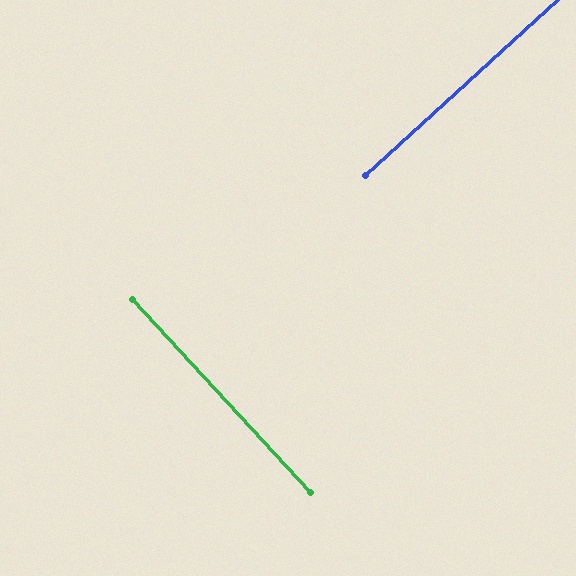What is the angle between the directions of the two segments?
Approximately 90 degrees.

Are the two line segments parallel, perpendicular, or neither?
Perpendicular — they meet at approximately 90°.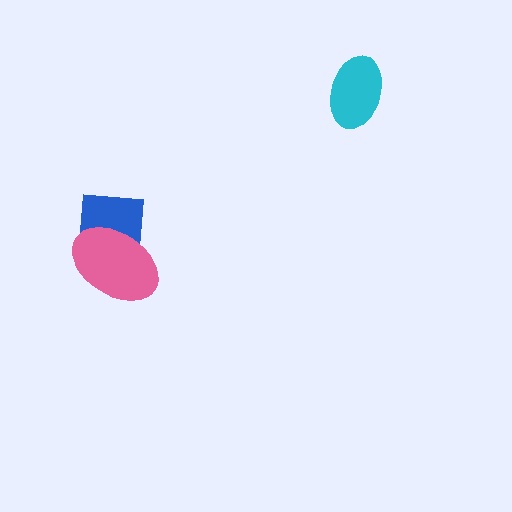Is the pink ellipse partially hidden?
No, no other shape covers it.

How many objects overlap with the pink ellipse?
1 object overlaps with the pink ellipse.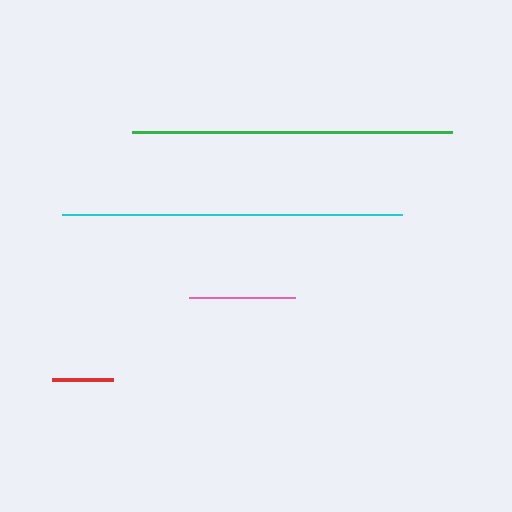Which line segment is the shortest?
The red line is the shortest at approximately 61 pixels.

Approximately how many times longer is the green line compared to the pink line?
The green line is approximately 3.0 times the length of the pink line.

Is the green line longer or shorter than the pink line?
The green line is longer than the pink line.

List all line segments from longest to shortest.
From longest to shortest: cyan, green, pink, red.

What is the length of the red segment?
The red segment is approximately 61 pixels long.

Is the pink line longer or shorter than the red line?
The pink line is longer than the red line.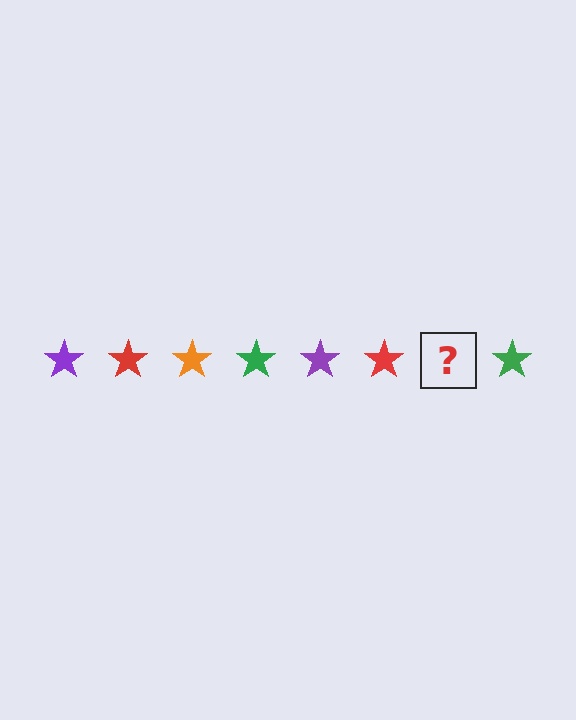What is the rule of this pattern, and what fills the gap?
The rule is that the pattern cycles through purple, red, orange, green stars. The gap should be filled with an orange star.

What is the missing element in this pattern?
The missing element is an orange star.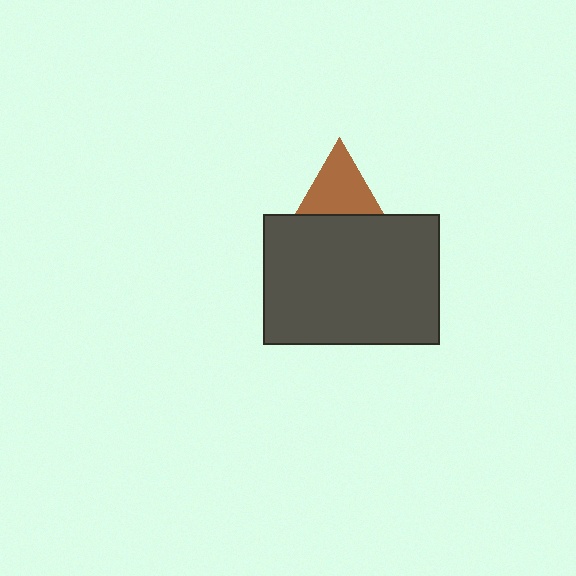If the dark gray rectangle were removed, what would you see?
You would see the complete brown triangle.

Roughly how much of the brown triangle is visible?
About half of it is visible (roughly 58%).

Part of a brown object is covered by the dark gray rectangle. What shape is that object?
It is a triangle.